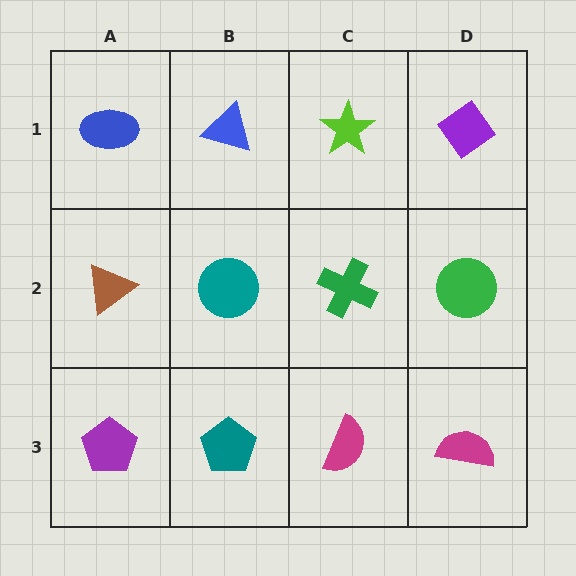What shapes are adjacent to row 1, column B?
A teal circle (row 2, column B), a blue ellipse (row 1, column A), a lime star (row 1, column C).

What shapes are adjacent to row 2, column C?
A lime star (row 1, column C), a magenta semicircle (row 3, column C), a teal circle (row 2, column B), a green circle (row 2, column D).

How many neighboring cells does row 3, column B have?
3.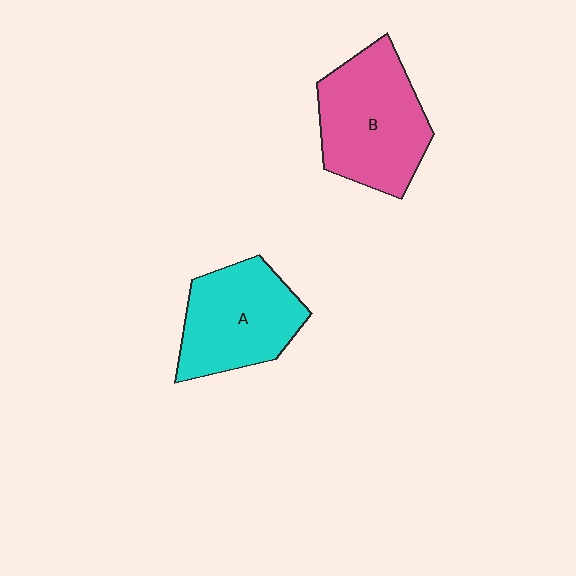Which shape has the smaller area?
Shape A (cyan).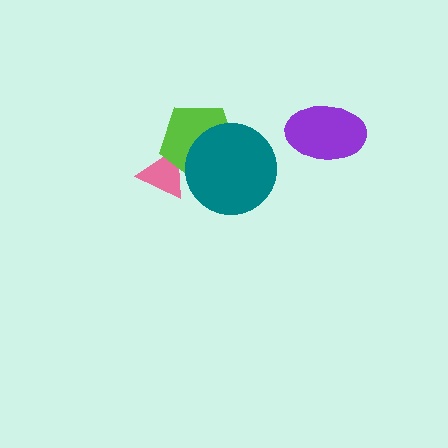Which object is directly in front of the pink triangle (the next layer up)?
The lime pentagon is directly in front of the pink triangle.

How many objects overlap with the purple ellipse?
0 objects overlap with the purple ellipse.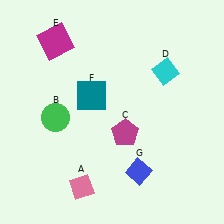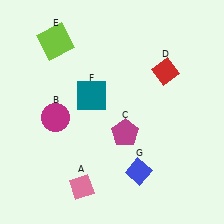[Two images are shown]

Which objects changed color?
B changed from green to magenta. D changed from cyan to red. E changed from magenta to lime.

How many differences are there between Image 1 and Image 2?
There are 3 differences between the two images.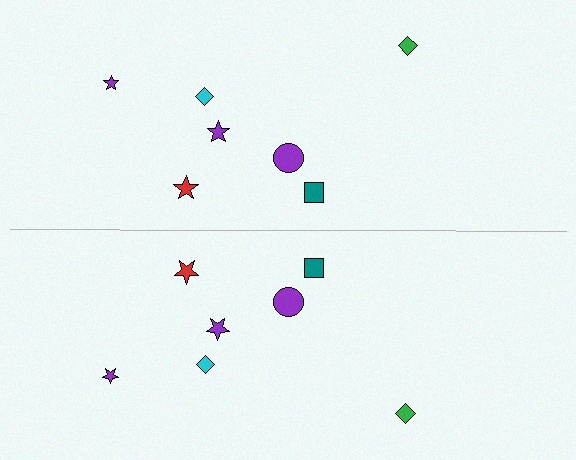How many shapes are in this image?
There are 14 shapes in this image.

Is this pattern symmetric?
Yes, this pattern has bilateral (reflection) symmetry.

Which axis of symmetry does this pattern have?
The pattern has a horizontal axis of symmetry running through the center of the image.